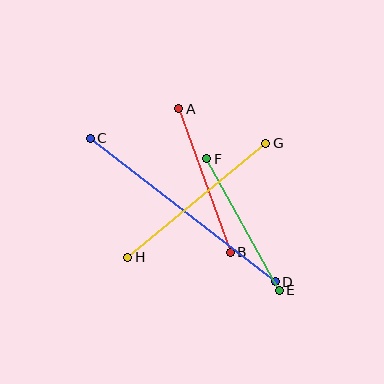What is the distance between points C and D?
The distance is approximately 234 pixels.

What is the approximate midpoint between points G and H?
The midpoint is at approximately (197, 200) pixels.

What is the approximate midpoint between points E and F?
The midpoint is at approximately (243, 224) pixels.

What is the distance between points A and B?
The distance is approximately 152 pixels.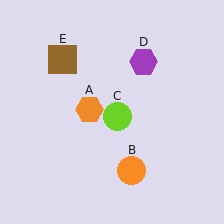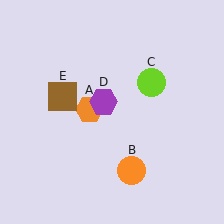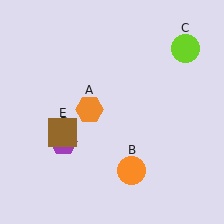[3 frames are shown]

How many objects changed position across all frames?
3 objects changed position: lime circle (object C), purple hexagon (object D), brown square (object E).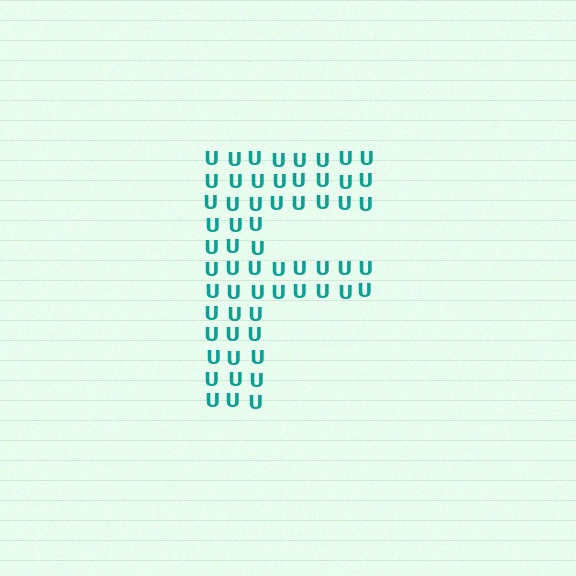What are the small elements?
The small elements are letter U's.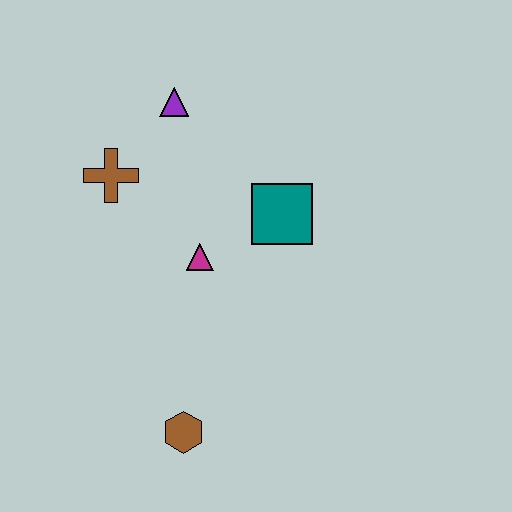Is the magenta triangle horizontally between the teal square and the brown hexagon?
Yes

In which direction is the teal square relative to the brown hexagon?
The teal square is above the brown hexagon.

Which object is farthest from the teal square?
The brown hexagon is farthest from the teal square.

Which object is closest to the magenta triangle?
The teal square is closest to the magenta triangle.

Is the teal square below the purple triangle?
Yes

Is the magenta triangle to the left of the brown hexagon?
No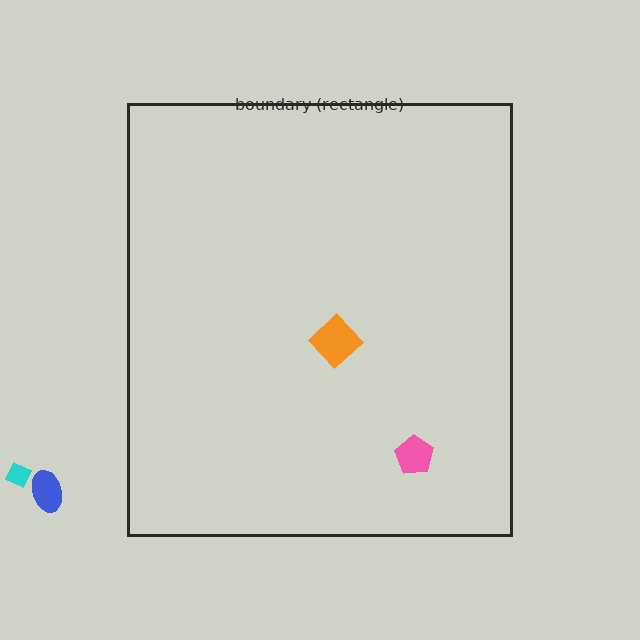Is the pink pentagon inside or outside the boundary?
Inside.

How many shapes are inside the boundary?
2 inside, 2 outside.